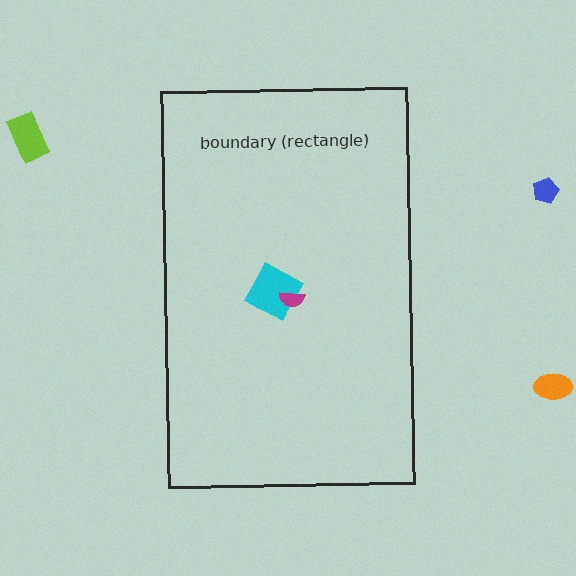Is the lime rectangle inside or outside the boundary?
Outside.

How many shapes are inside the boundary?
2 inside, 3 outside.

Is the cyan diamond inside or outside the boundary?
Inside.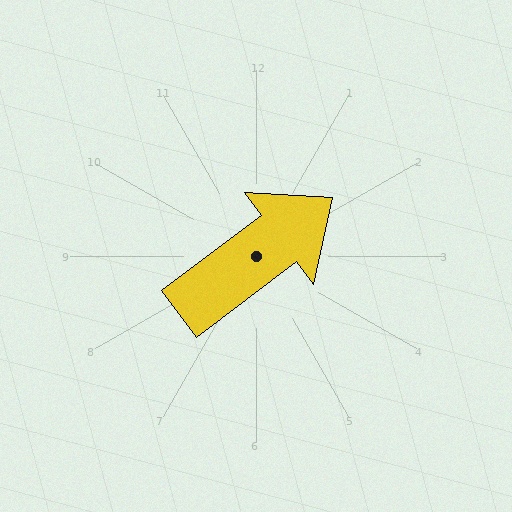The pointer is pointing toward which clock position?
Roughly 2 o'clock.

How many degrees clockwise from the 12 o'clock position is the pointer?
Approximately 53 degrees.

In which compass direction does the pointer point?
Northeast.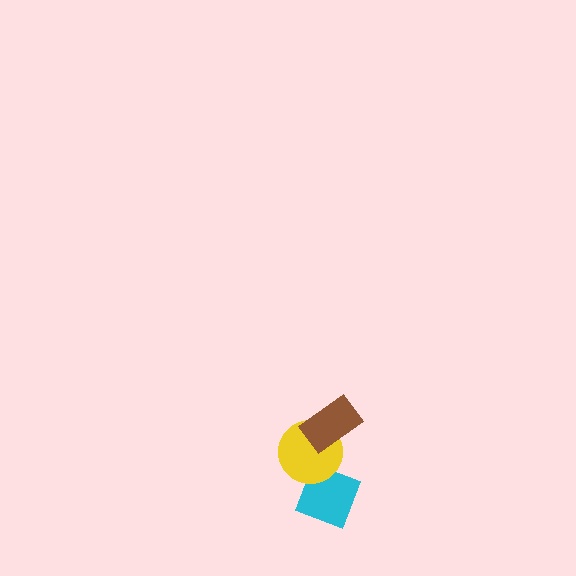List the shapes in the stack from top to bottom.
From top to bottom: the brown rectangle, the yellow circle, the cyan diamond.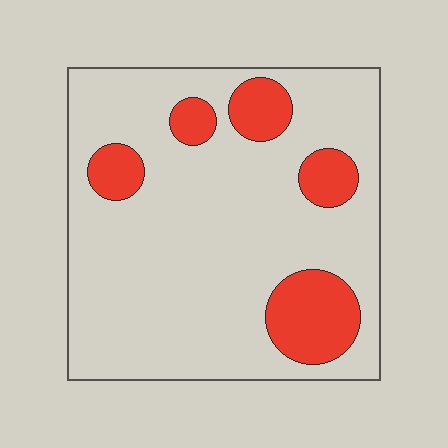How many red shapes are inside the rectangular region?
5.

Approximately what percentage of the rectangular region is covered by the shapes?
Approximately 20%.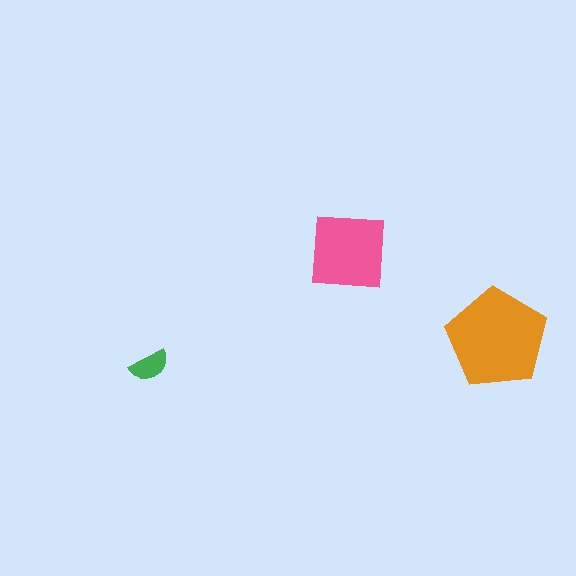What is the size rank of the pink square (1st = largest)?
2nd.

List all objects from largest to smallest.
The orange pentagon, the pink square, the green semicircle.